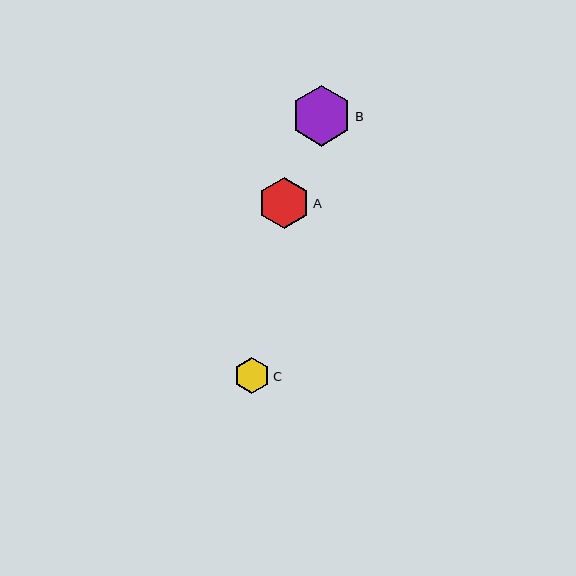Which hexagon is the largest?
Hexagon B is the largest with a size of approximately 60 pixels.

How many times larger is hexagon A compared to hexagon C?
Hexagon A is approximately 1.4 times the size of hexagon C.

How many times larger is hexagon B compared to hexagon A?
Hexagon B is approximately 1.2 times the size of hexagon A.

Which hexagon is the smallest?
Hexagon C is the smallest with a size of approximately 36 pixels.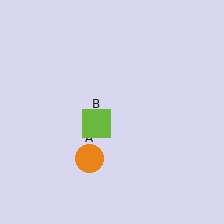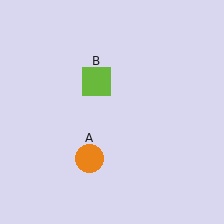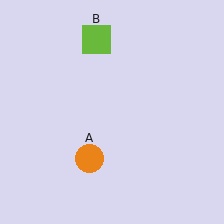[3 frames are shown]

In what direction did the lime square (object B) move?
The lime square (object B) moved up.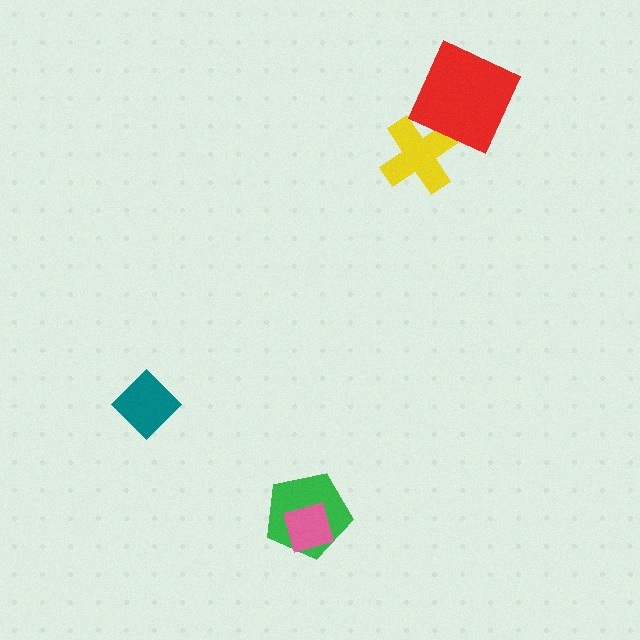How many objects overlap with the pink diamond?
1 object overlaps with the pink diamond.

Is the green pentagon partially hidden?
Yes, it is partially covered by another shape.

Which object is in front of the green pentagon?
The pink diamond is in front of the green pentagon.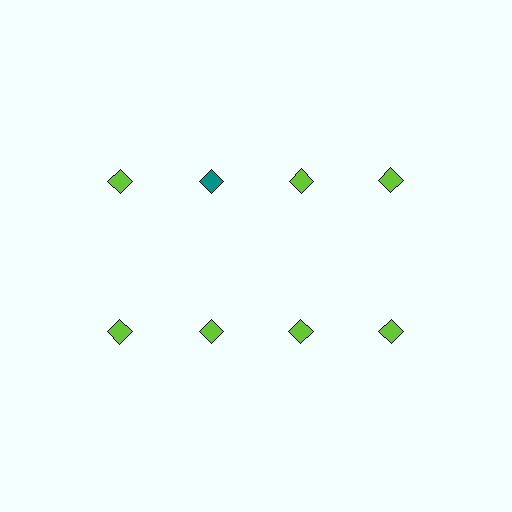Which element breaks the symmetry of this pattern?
The teal diamond in the top row, second from left column breaks the symmetry. All other shapes are lime diamonds.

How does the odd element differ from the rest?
It has a different color: teal instead of lime.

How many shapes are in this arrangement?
There are 8 shapes arranged in a grid pattern.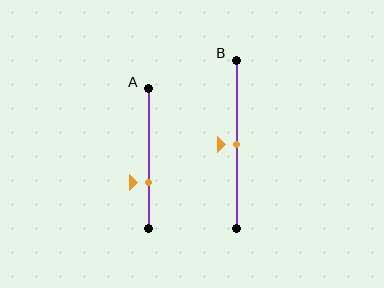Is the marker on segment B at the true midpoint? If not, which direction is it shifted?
Yes, the marker on segment B is at the true midpoint.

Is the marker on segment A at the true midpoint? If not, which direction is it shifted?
No, the marker on segment A is shifted downward by about 17% of the segment length.